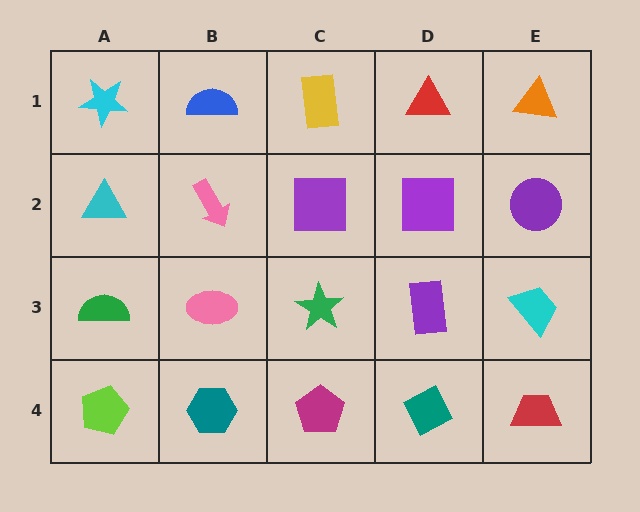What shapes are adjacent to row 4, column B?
A pink ellipse (row 3, column B), a lime pentagon (row 4, column A), a magenta pentagon (row 4, column C).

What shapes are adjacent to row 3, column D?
A purple square (row 2, column D), a teal diamond (row 4, column D), a green star (row 3, column C), a cyan trapezoid (row 3, column E).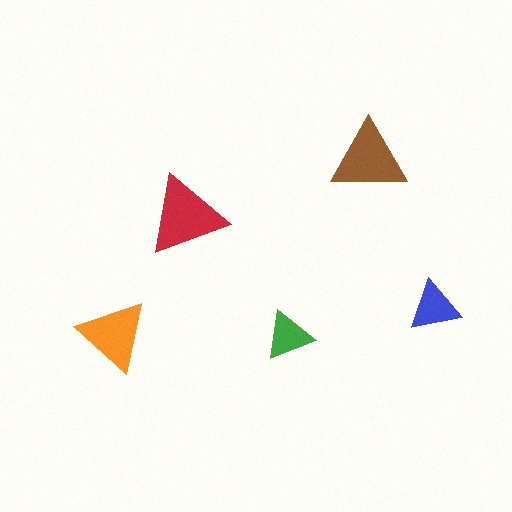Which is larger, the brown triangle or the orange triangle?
The brown one.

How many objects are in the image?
There are 5 objects in the image.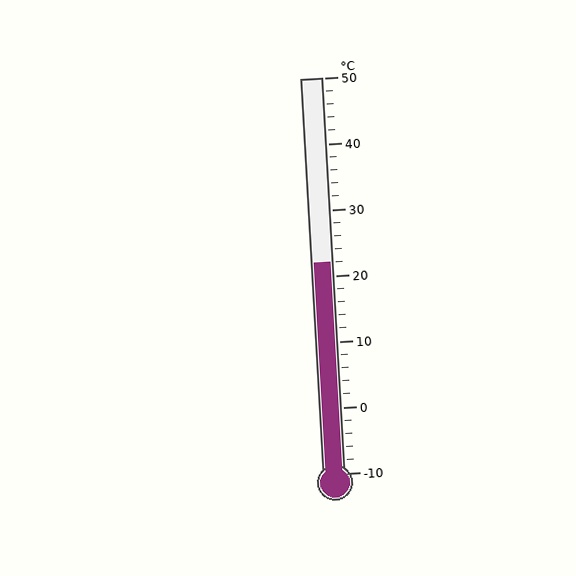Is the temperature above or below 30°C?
The temperature is below 30°C.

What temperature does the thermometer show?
The thermometer shows approximately 22°C.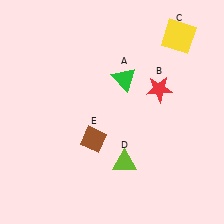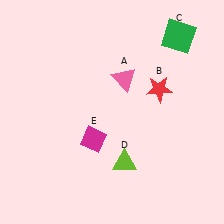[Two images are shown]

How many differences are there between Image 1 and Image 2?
There are 3 differences between the two images.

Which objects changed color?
A changed from green to pink. C changed from yellow to green. E changed from brown to magenta.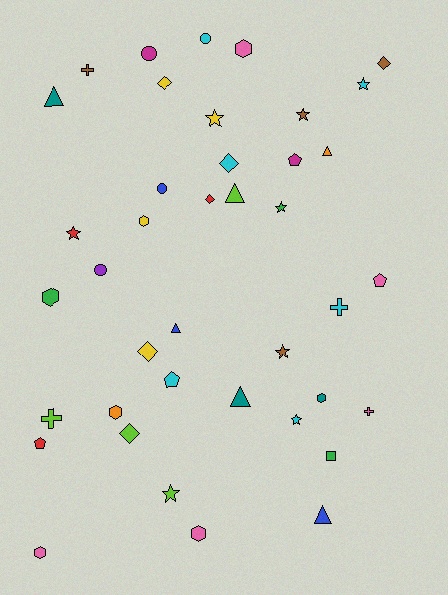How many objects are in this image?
There are 40 objects.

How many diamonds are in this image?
There are 6 diamonds.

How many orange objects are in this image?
There are 2 orange objects.